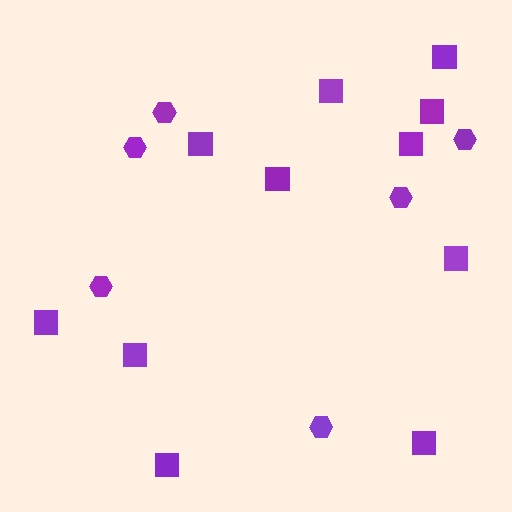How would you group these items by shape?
There are 2 groups: one group of hexagons (6) and one group of squares (11).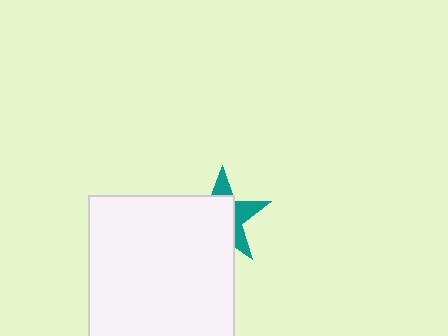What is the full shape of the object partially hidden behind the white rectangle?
The partially hidden object is a teal star.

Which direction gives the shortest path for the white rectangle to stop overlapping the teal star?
Moving toward the lower-left gives the shortest separation.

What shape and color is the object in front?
The object in front is a white rectangle.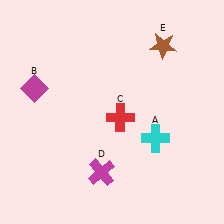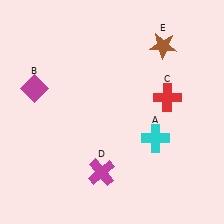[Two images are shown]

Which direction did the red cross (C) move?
The red cross (C) moved right.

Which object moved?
The red cross (C) moved right.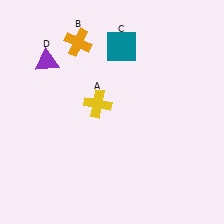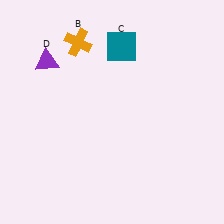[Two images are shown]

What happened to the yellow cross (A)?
The yellow cross (A) was removed in Image 2. It was in the top-left area of Image 1.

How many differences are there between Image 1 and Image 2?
There is 1 difference between the two images.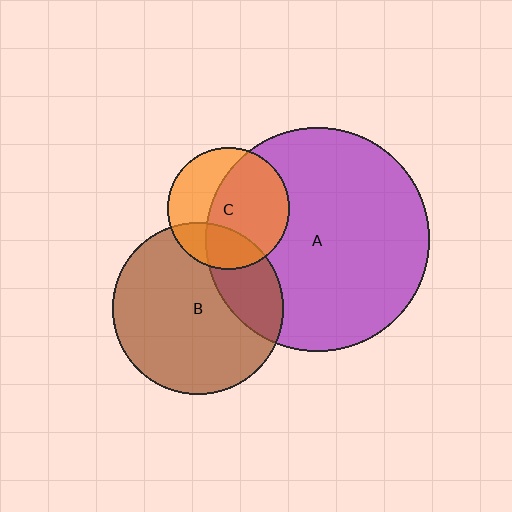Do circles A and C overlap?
Yes.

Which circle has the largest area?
Circle A (purple).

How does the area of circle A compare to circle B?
Approximately 1.7 times.